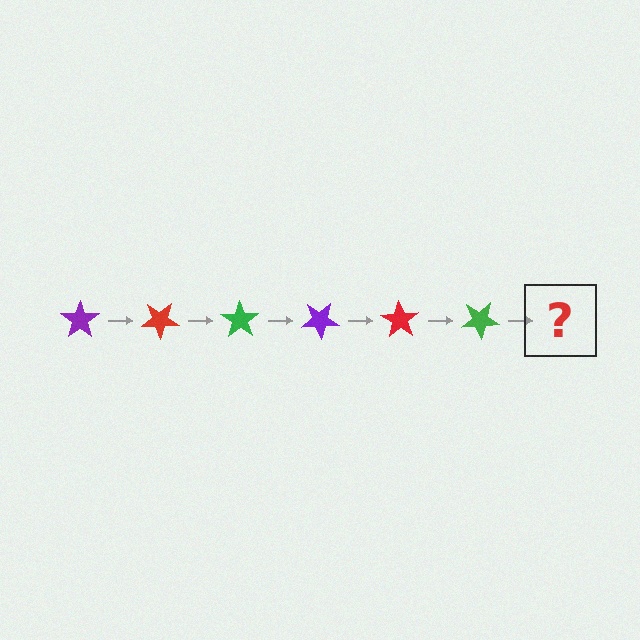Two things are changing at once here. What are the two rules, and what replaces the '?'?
The two rules are that it rotates 35 degrees each step and the color cycles through purple, red, and green. The '?' should be a purple star, rotated 210 degrees from the start.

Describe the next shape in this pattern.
It should be a purple star, rotated 210 degrees from the start.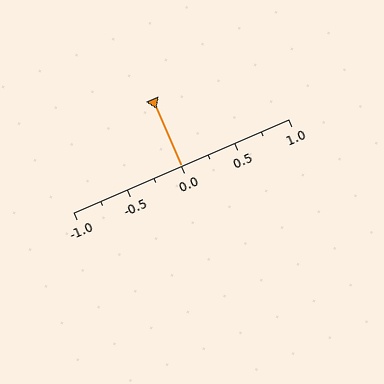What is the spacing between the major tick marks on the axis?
The major ticks are spaced 0.5 apart.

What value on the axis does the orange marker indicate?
The marker indicates approximately 0.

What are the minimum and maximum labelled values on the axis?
The axis runs from -1.0 to 1.0.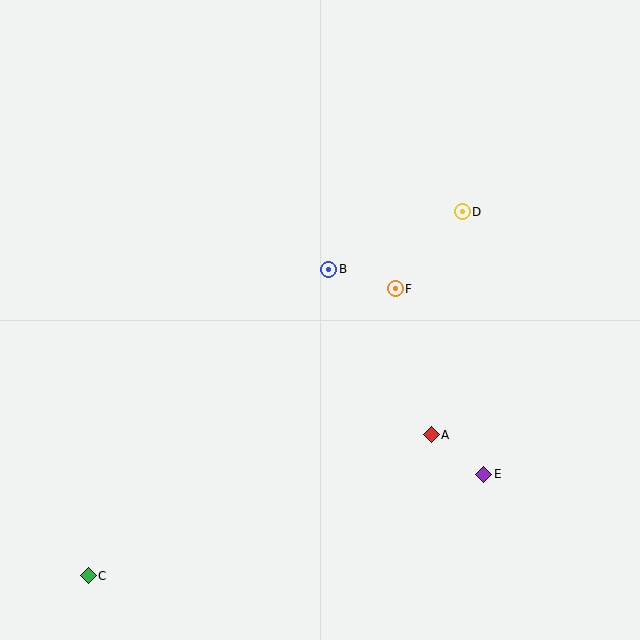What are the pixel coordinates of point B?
Point B is at (329, 269).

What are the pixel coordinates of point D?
Point D is at (462, 212).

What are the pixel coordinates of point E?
Point E is at (484, 474).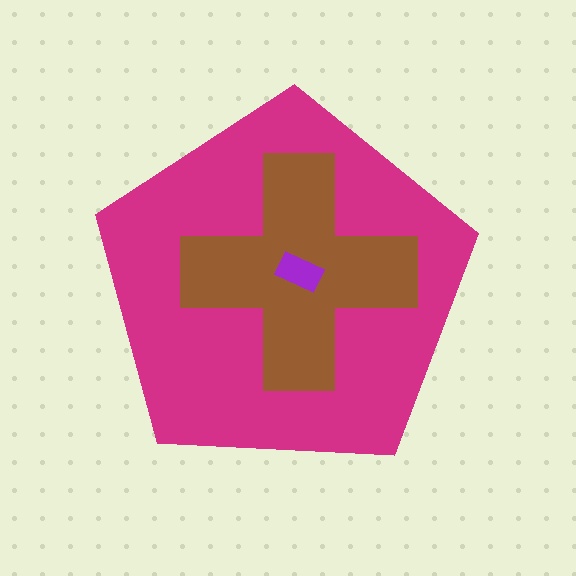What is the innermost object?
The purple rectangle.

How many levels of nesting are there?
3.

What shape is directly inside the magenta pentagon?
The brown cross.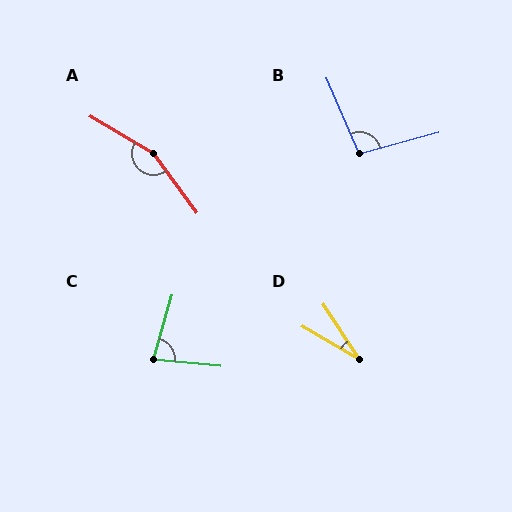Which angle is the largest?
A, at approximately 156 degrees.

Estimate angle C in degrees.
Approximately 80 degrees.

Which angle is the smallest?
D, at approximately 26 degrees.